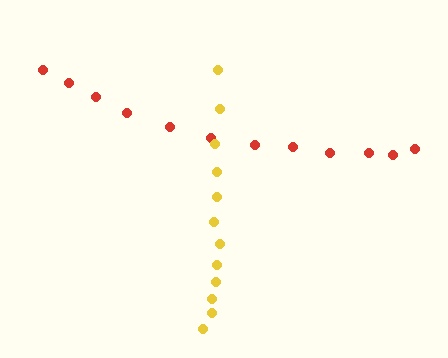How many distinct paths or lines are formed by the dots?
There are 2 distinct paths.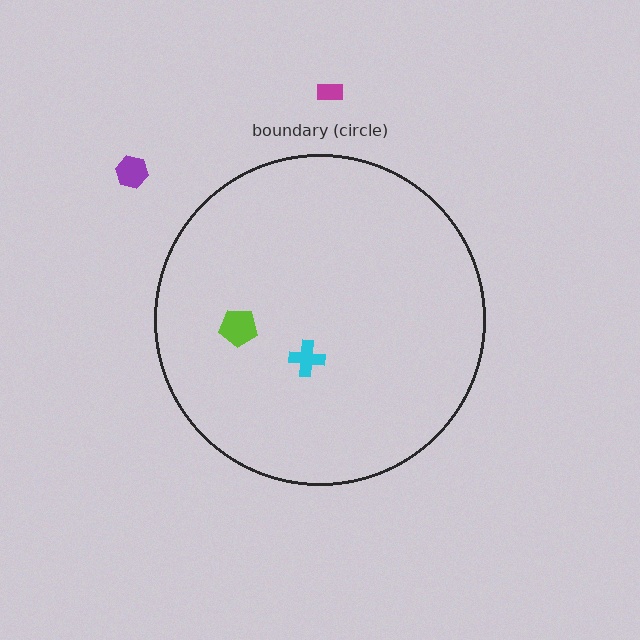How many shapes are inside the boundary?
2 inside, 2 outside.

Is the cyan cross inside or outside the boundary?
Inside.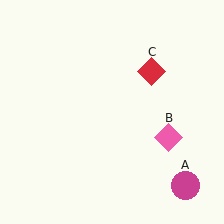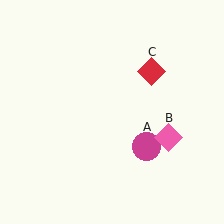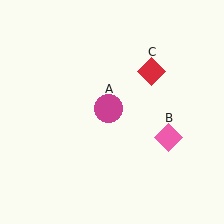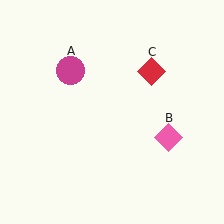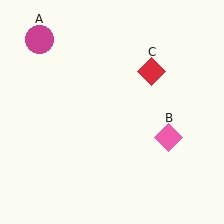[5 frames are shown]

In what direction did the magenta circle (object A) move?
The magenta circle (object A) moved up and to the left.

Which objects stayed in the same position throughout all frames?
Pink diamond (object B) and red diamond (object C) remained stationary.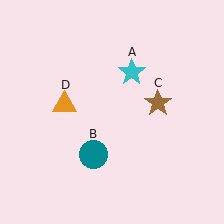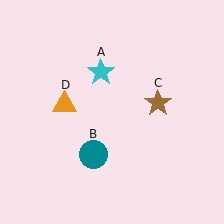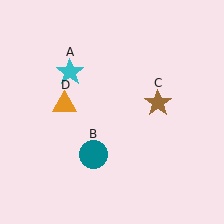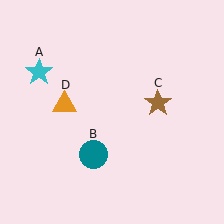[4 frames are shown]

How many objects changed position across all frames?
1 object changed position: cyan star (object A).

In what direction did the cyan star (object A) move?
The cyan star (object A) moved left.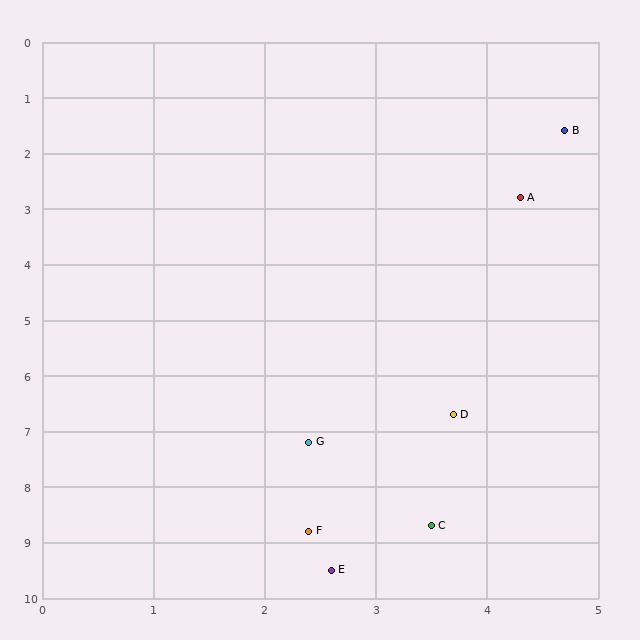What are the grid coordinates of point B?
Point B is at approximately (4.7, 1.6).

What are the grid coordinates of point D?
Point D is at approximately (3.7, 6.7).